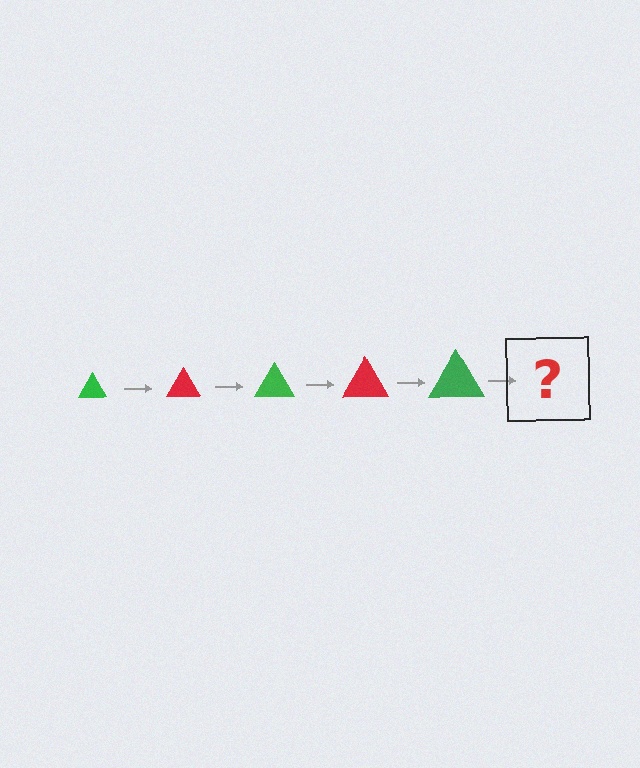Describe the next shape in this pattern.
It should be a red triangle, larger than the previous one.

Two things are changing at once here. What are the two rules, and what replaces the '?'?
The two rules are that the triangle grows larger each step and the color cycles through green and red. The '?' should be a red triangle, larger than the previous one.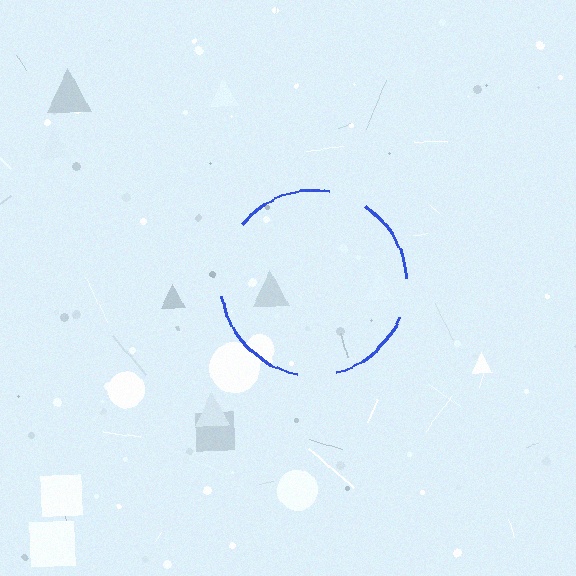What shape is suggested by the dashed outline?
The dashed outline suggests a circle.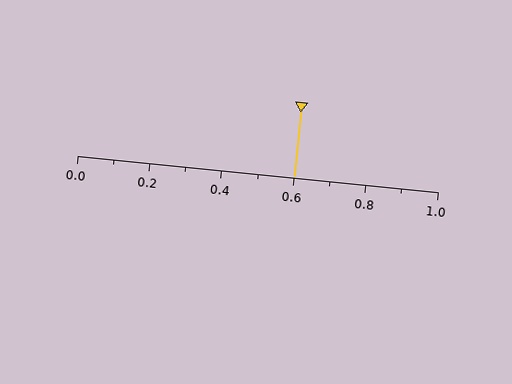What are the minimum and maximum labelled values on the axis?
The axis runs from 0.0 to 1.0.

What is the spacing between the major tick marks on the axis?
The major ticks are spaced 0.2 apart.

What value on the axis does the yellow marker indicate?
The marker indicates approximately 0.6.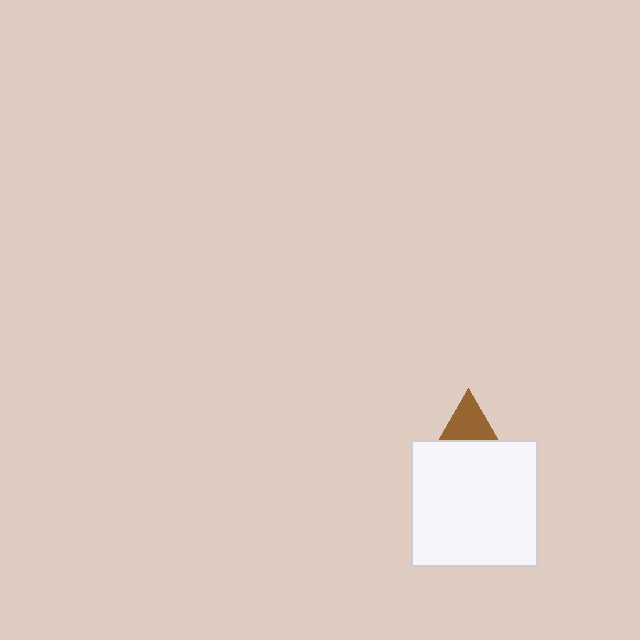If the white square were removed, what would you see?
You would see the complete brown triangle.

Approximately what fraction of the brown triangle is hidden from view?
Roughly 60% of the brown triangle is hidden behind the white square.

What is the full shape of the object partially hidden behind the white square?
The partially hidden object is a brown triangle.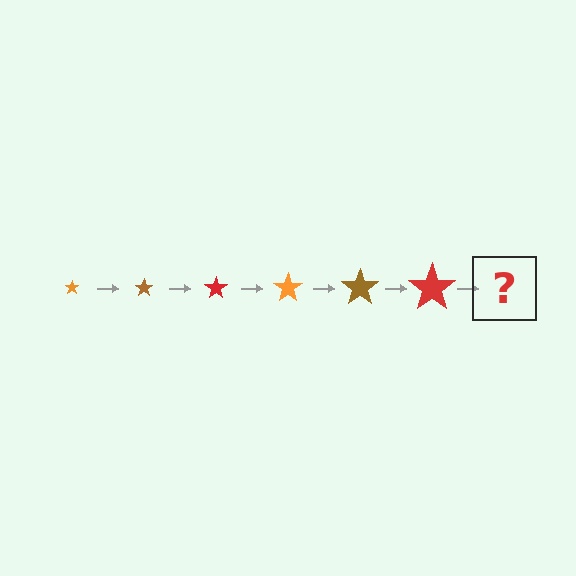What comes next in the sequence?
The next element should be an orange star, larger than the previous one.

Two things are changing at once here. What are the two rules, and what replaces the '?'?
The two rules are that the star grows larger each step and the color cycles through orange, brown, and red. The '?' should be an orange star, larger than the previous one.